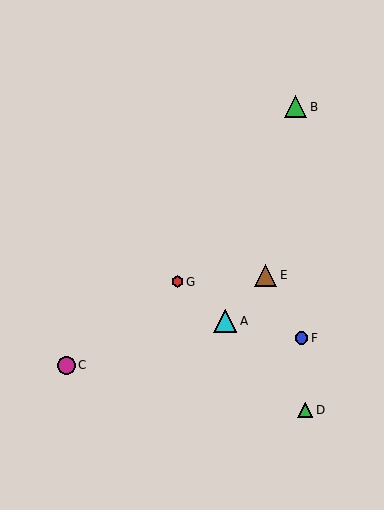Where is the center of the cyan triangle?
The center of the cyan triangle is at (225, 321).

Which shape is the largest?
The cyan triangle (labeled A) is the largest.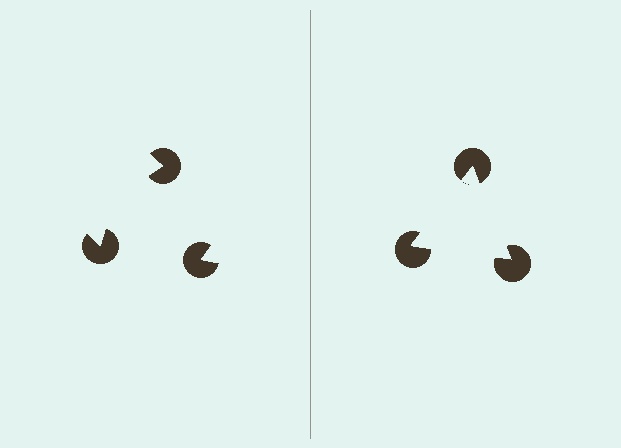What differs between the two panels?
The pac-man discs are positioned identically on both sides; only the wedge orientations differ. On the right they align to a triangle; on the left they are misaligned.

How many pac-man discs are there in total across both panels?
6 — 3 on each side.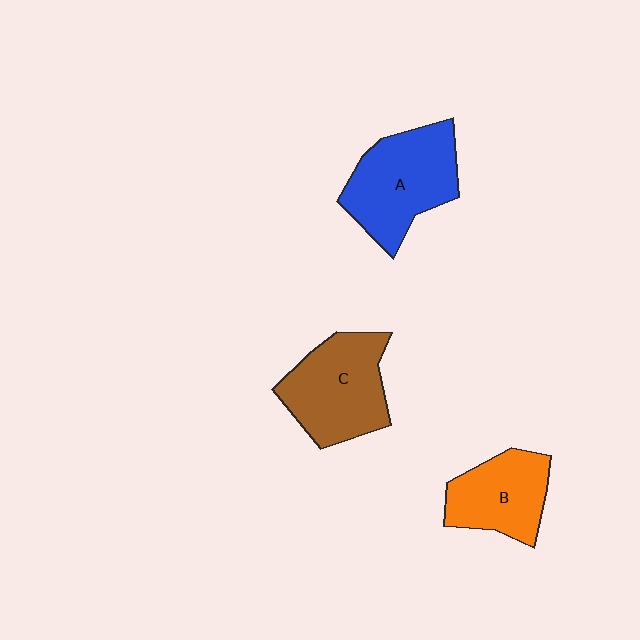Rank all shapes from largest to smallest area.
From largest to smallest: A (blue), C (brown), B (orange).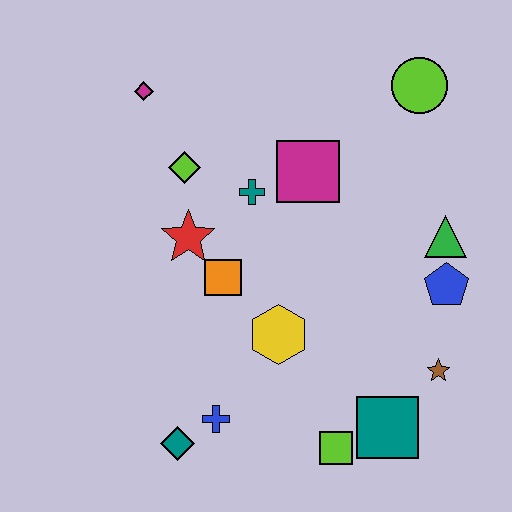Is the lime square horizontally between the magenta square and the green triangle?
Yes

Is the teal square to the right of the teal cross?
Yes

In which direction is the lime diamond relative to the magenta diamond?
The lime diamond is below the magenta diamond.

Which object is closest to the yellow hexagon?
The orange square is closest to the yellow hexagon.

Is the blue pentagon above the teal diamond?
Yes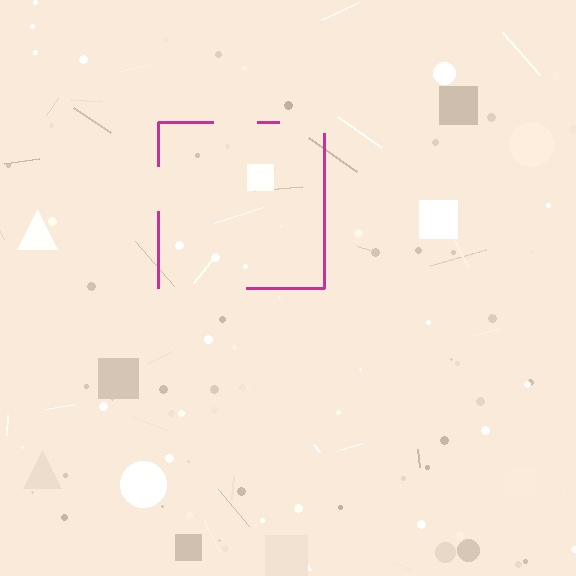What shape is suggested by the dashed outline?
The dashed outline suggests a square.